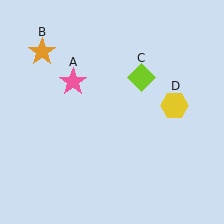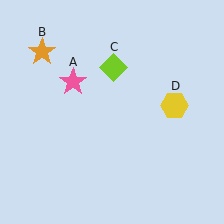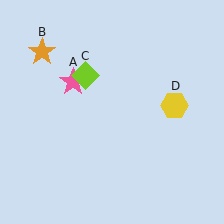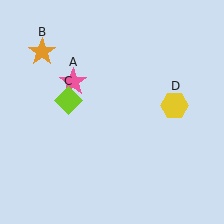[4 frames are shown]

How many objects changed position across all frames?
1 object changed position: lime diamond (object C).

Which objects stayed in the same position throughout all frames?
Pink star (object A) and orange star (object B) and yellow hexagon (object D) remained stationary.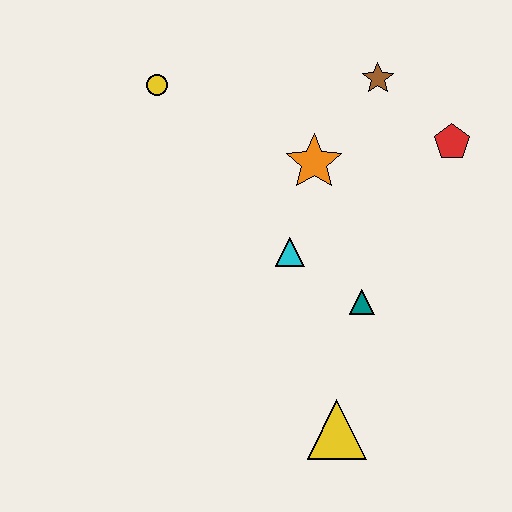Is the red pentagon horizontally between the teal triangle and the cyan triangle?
No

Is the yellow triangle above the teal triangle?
No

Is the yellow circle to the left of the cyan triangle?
Yes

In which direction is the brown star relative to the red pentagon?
The brown star is to the left of the red pentagon.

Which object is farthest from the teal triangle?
The yellow circle is farthest from the teal triangle.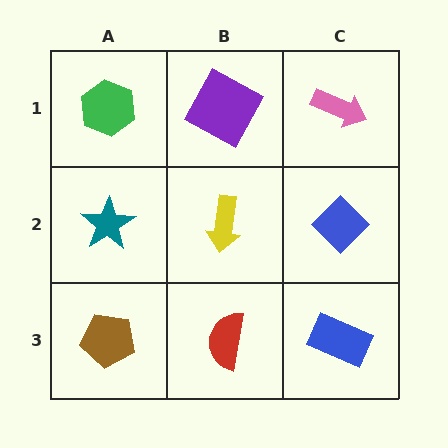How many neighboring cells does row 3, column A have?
2.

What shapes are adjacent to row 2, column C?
A pink arrow (row 1, column C), a blue rectangle (row 3, column C), a yellow arrow (row 2, column B).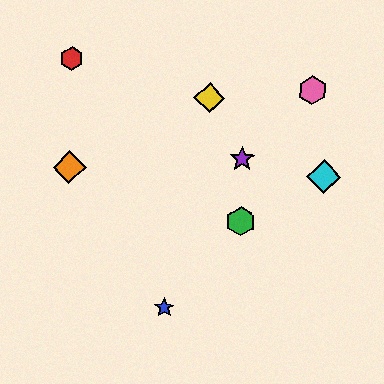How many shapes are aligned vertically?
2 shapes (the green hexagon, the purple star) are aligned vertically.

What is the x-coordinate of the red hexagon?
The red hexagon is at x≈72.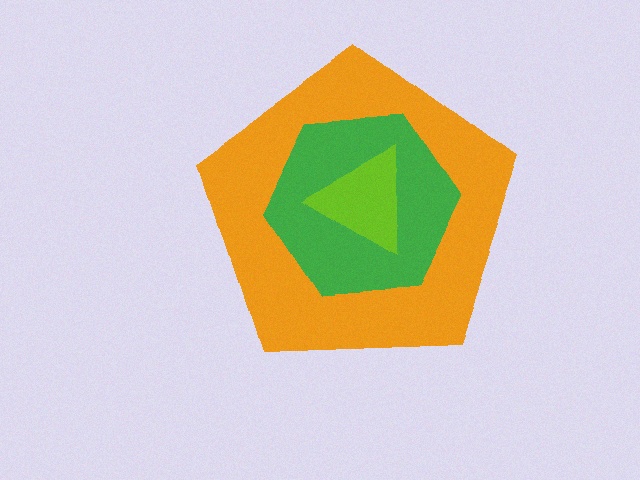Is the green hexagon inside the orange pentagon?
Yes.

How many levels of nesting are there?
3.